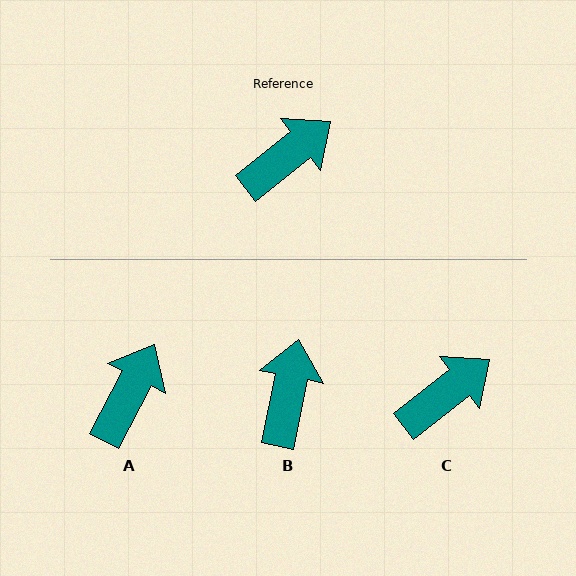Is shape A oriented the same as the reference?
No, it is off by about 25 degrees.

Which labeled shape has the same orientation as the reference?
C.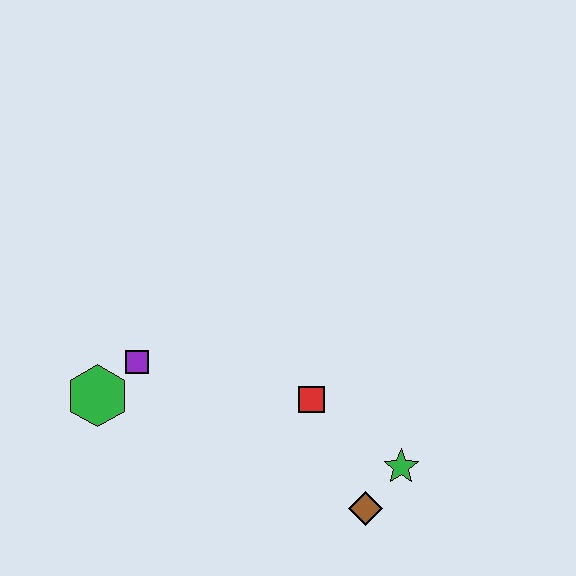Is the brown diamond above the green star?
No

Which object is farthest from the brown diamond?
The green hexagon is farthest from the brown diamond.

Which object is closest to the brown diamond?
The green star is closest to the brown diamond.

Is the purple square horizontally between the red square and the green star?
No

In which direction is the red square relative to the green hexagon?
The red square is to the right of the green hexagon.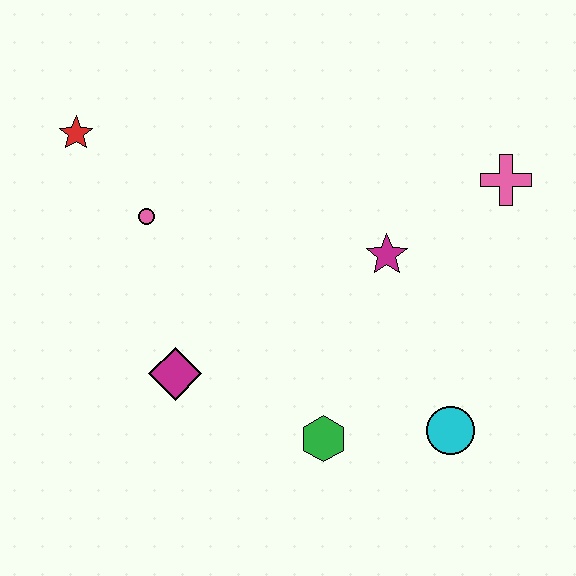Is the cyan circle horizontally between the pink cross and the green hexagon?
Yes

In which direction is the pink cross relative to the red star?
The pink cross is to the right of the red star.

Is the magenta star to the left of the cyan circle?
Yes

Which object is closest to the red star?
The pink circle is closest to the red star.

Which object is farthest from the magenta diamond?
The pink cross is farthest from the magenta diamond.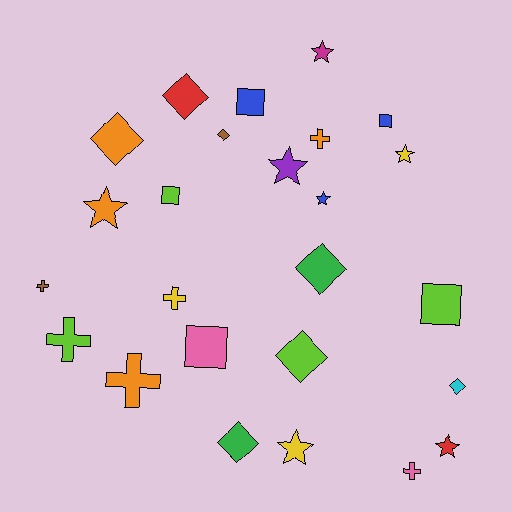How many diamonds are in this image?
There are 7 diamonds.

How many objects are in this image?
There are 25 objects.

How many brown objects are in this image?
There are 2 brown objects.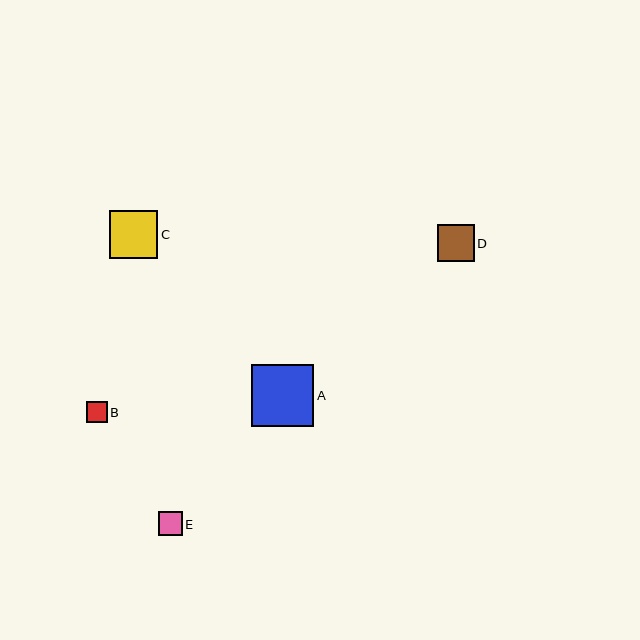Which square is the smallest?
Square B is the smallest with a size of approximately 21 pixels.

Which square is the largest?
Square A is the largest with a size of approximately 62 pixels.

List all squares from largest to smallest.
From largest to smallest: A, C, D, E, B.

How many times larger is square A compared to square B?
Square A is approximately 3.0 times the size of square B.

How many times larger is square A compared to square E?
Square A is approximately 2.6 times the size of square E.